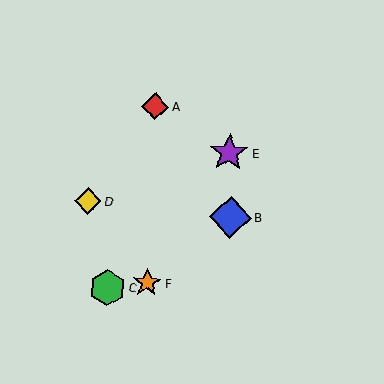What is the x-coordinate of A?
Object A is at x≈155.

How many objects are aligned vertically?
2 objects (A, F) are aligned vertically.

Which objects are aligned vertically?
Objects A, F are aligned vertically.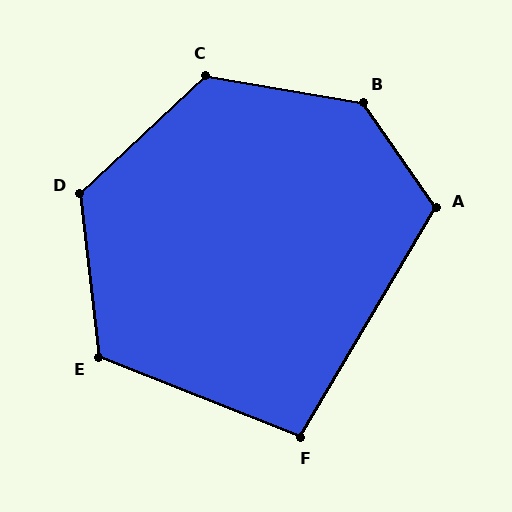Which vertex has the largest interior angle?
B, at approximately 135 degrees.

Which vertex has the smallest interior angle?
F, at approximately 99 degrees.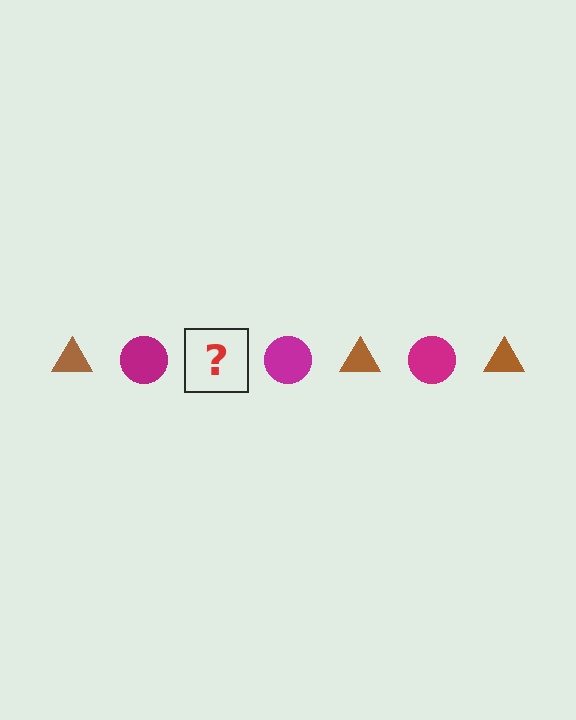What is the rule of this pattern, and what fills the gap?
The rule is that the pattern alternates between brown triangle and magenta circle. The gap should be filled with a brown triangle.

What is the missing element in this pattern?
The missing element is a brown triangle.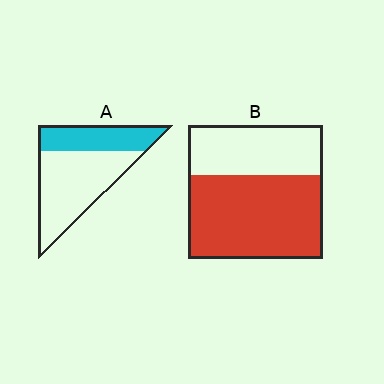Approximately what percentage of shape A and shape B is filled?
A is approximately 35% and B is approximately 65%.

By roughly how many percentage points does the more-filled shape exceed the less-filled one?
By roughly 30 percentage points (B over A).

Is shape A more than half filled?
No.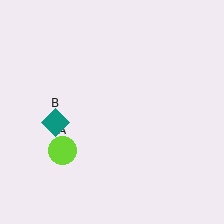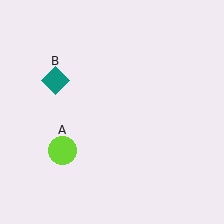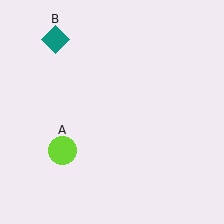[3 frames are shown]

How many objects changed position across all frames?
1 object changed position: teal diamond (object B).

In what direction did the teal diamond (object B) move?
The teal diamond (object B) moved up.